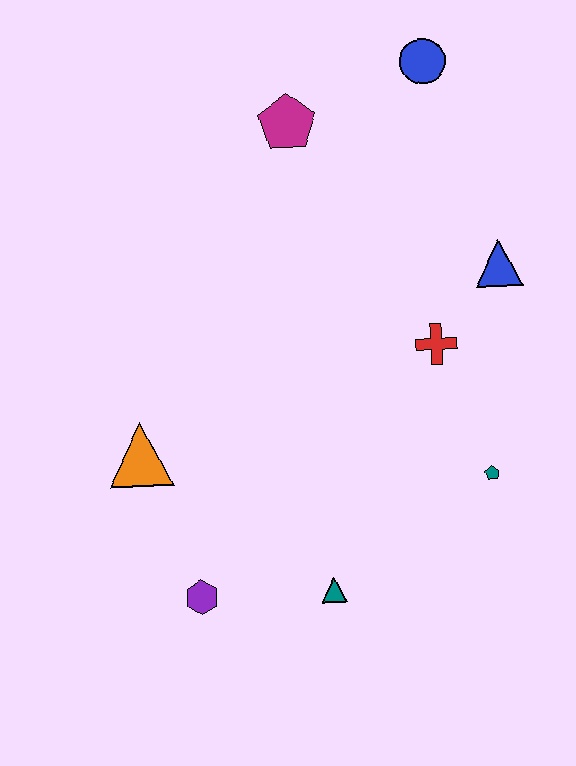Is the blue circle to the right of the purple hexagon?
Yes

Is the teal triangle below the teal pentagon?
Yes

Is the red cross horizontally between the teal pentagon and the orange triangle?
Yes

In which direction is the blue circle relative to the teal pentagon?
The blue circle is above the teal pentagon.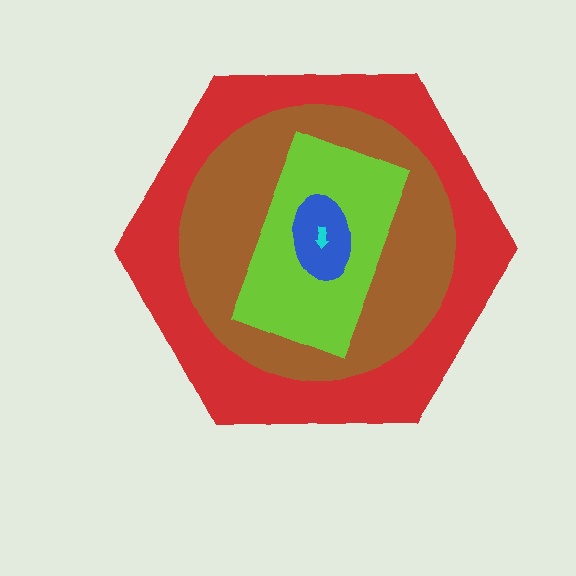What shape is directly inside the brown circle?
The lime rectangle.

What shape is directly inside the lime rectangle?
The blue ellipse.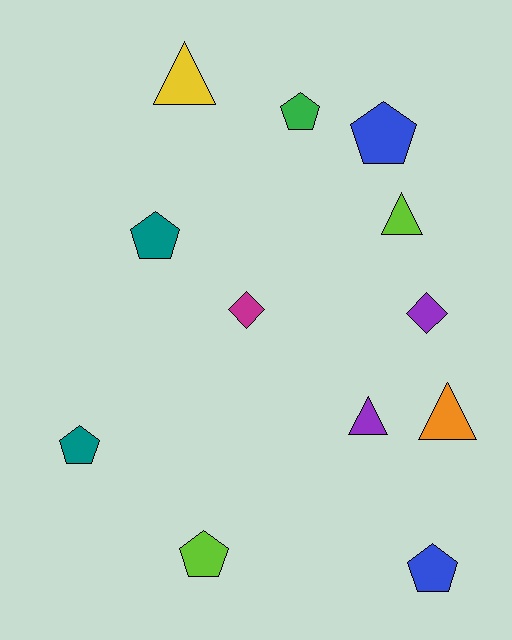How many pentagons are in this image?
There are 6 pentagons.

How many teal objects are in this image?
There are 2 teal objects.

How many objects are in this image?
There are 12 objects.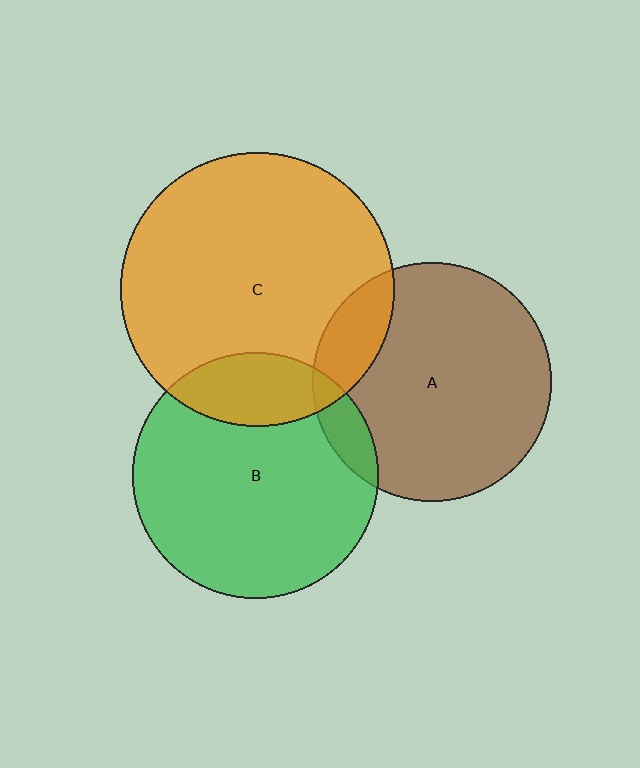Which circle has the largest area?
Circle C (orange).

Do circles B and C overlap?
Yes.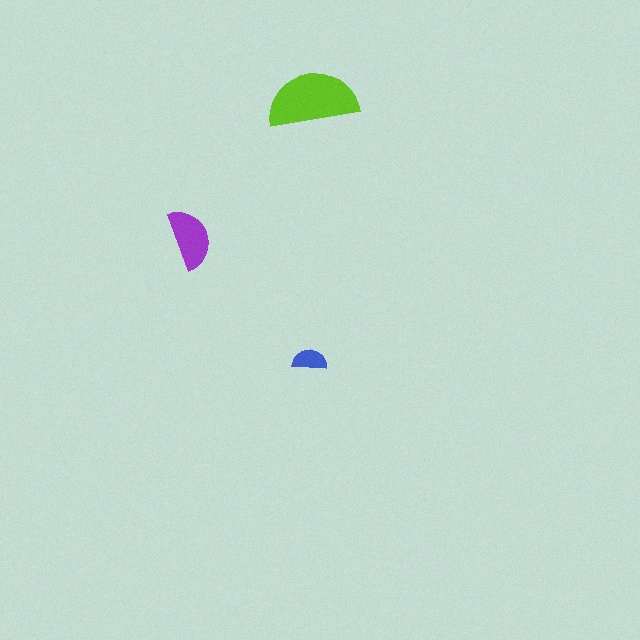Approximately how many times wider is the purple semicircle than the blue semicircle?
About 1.5 times wider.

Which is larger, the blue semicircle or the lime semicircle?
The lime one.